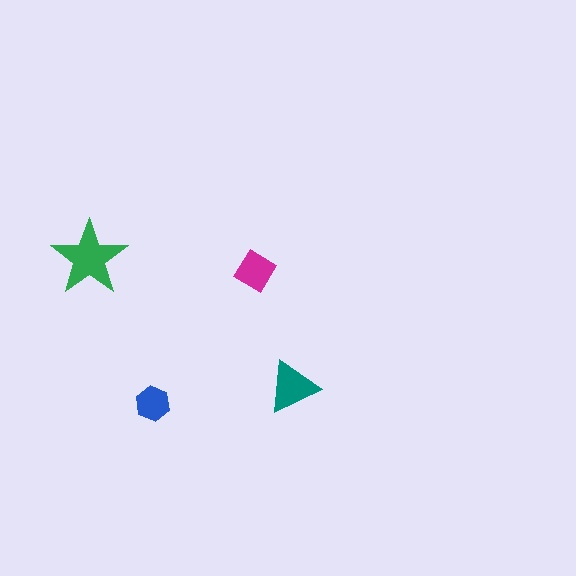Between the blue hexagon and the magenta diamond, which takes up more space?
The magenta diamond.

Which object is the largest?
The green star.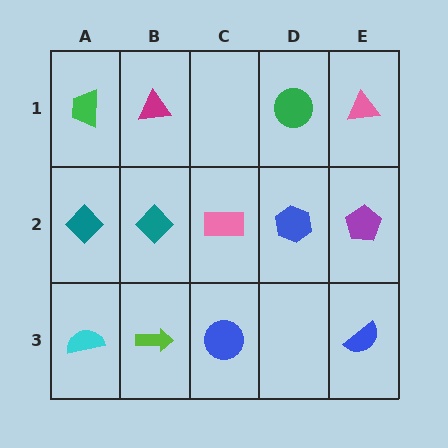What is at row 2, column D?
A blue hexagon.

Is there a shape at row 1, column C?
No, that cell is empty.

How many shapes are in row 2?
5 shapes.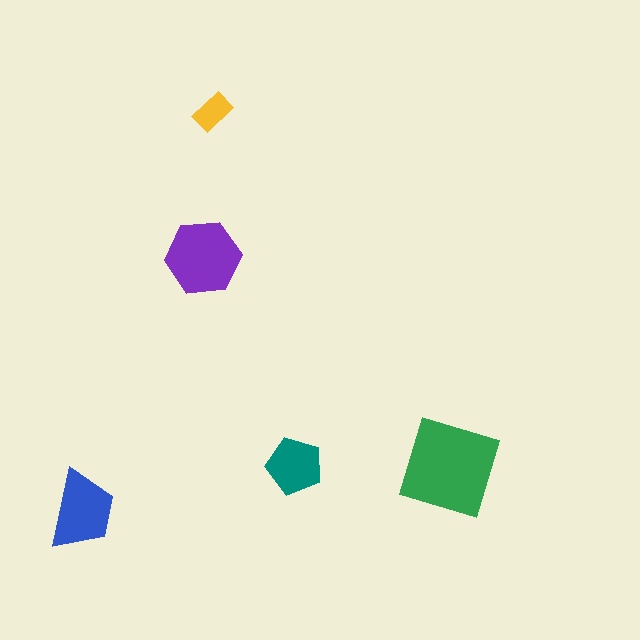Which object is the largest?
The green square.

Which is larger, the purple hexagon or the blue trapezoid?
The purple hexagon.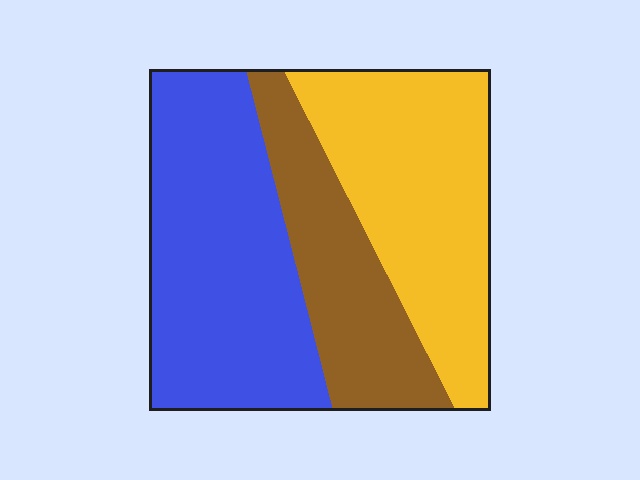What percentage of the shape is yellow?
Yellow takes up about three eighths (3/8) of the shape.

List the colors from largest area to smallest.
From largest to smallest: blue, yellow, brown.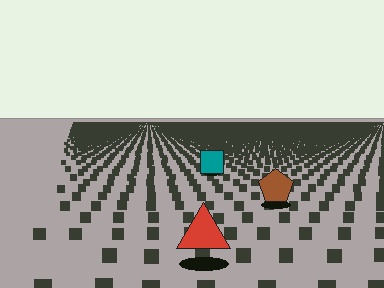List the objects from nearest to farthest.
From nearest to farthest: the red triangle, the brown pentagon, the teal square.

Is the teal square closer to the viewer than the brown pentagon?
No. The brown pentagon is closer — you can tell from the texture gradient: the ground texture is coarser near it.